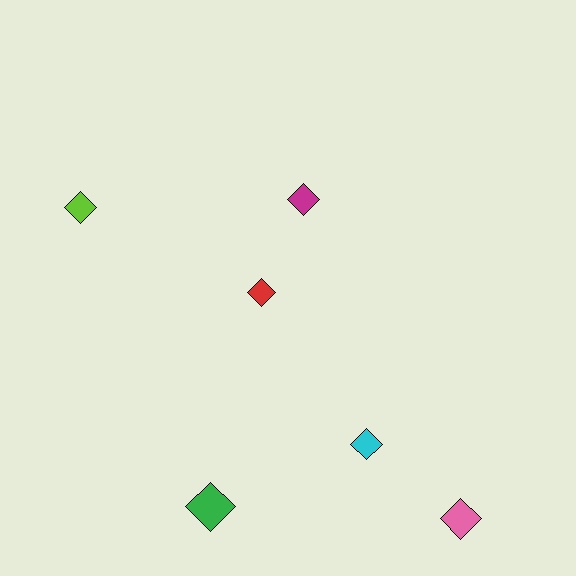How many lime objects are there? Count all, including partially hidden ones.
There is 1 lime object.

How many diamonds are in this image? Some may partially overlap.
There are 6 diamonds.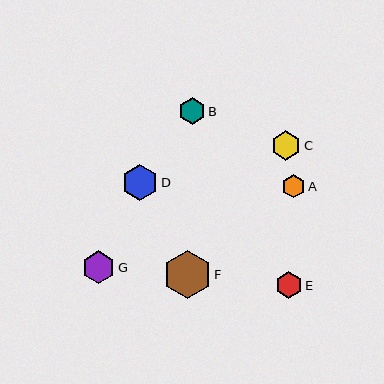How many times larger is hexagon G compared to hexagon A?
Hexagon G is approximately 1.4 times the size of hexagon A.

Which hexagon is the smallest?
Hexagon A is the smallest with a size of approximately 23 pixels.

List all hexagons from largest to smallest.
From largest to smallest: F, D, G, C, E, B, A.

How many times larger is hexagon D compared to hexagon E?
Hexagon D is approximately 1.3 times the size of hexagon E.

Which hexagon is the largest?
Hexagon F is the largest with a size of approximately 49 pixels.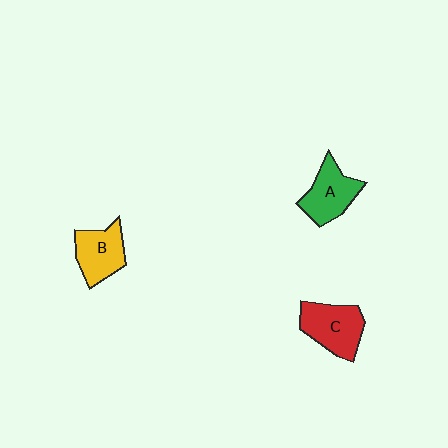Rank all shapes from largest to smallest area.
From largest to smallest: C (red), A (green), B (yellow).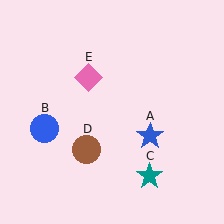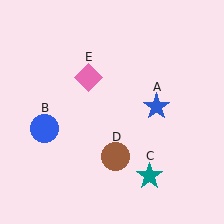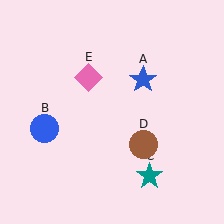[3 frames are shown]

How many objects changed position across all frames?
2 objects changed position: blue star (object A), brown circle (object D).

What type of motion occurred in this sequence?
The blue star (object A), brown circle (object D) rotated counterclockwise around the center of the scene.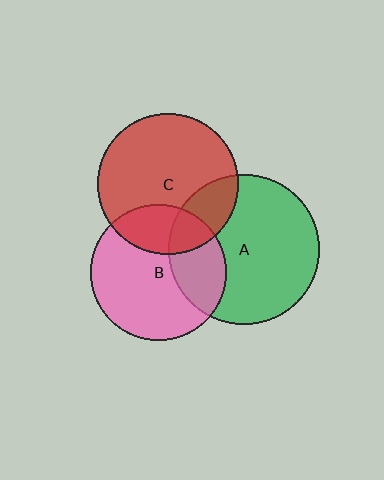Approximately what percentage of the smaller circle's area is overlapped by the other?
Approximately 25%.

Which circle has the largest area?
Circle A (green).